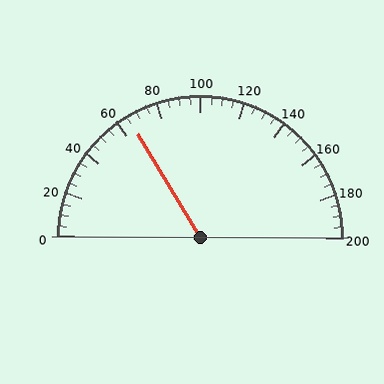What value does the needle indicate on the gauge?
The needle indicates approximately 65.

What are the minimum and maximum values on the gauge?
The gauge ranges from 0 to 200.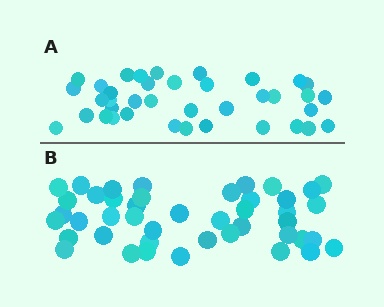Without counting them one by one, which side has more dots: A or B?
Region B (the bottom region) has more dots.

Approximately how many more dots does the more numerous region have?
Region B has about 6 more dots than region A.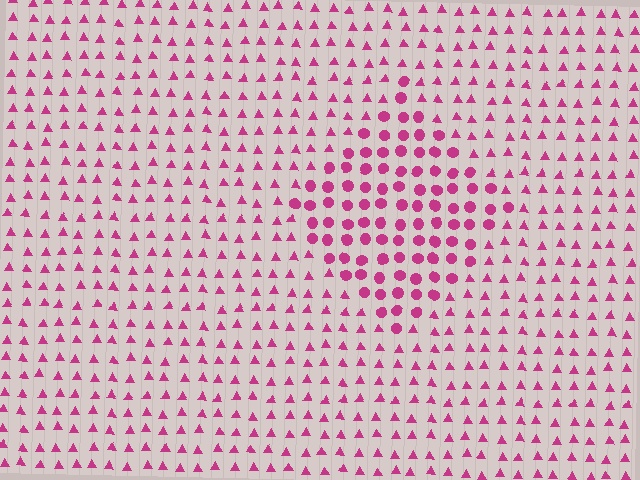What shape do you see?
I see a diamond.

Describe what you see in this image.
The image is filled with small magenta elements arranged in a uniform grid. A diamond-shaped region contains circles, while the surrounding area contains triangles. The boundary is defined purely by the change in element shape.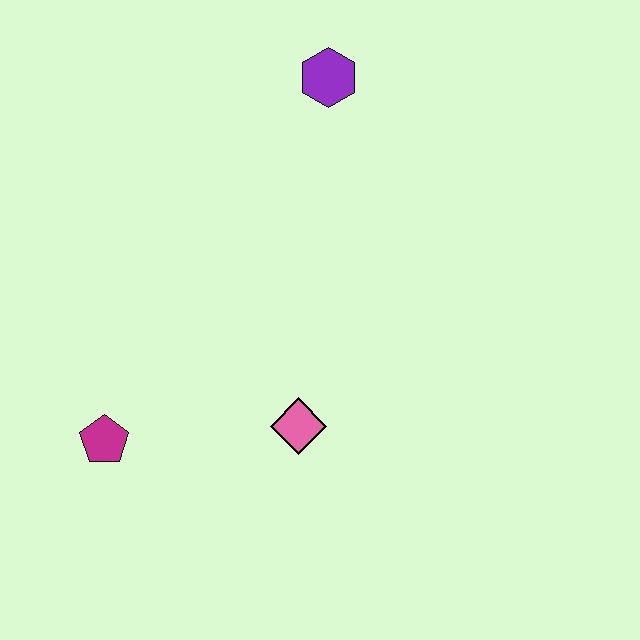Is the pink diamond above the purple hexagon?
No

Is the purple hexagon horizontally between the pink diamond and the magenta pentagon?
No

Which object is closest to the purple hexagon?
The pink diamond is closest to the purple hexagon.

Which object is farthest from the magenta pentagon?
The purple hexagon is farthest from the magenta pentagon.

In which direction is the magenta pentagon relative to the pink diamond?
The magenta pentagon is to the left of the pink diamond.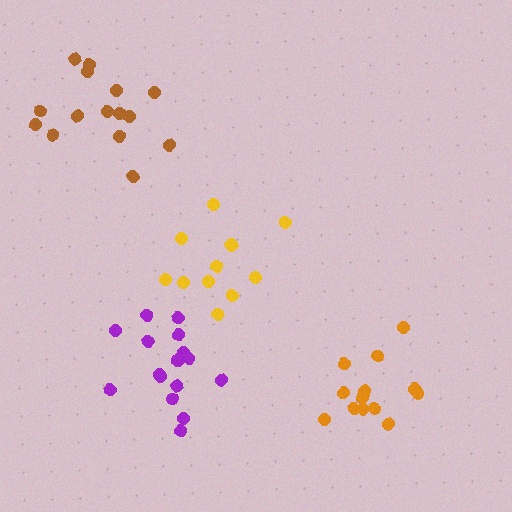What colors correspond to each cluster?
The clusters are colored: yellow, purple, brown, orange.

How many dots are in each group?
Group 1: 12 dots, Group 2: 17 dots, Group 3: 15 dots, Group 4: 14 dots (58 total).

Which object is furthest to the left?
The brown cluster is leftmost.